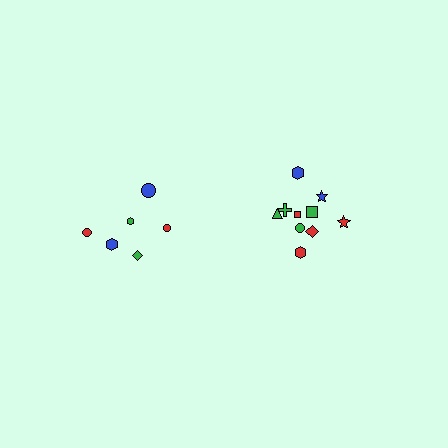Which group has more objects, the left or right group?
The right group.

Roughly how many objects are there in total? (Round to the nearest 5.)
Roughly 15 objects in total.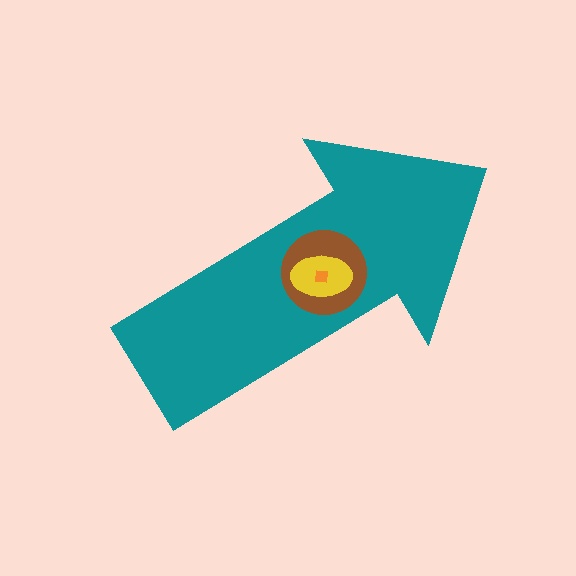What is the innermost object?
The orange square.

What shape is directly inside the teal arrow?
The brown circle.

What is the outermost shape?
The teal arrow.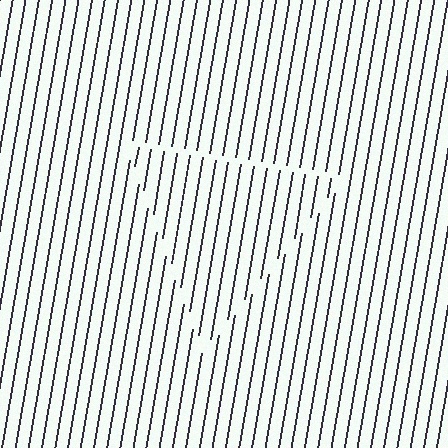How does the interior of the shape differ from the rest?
The interior of the shape contains the same grating, shifted by half a period — the contour is defined by the phase discontinuity where line-ends from the inner and outer gratings abut.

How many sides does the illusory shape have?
3 sides — the line-ends trace a triangle.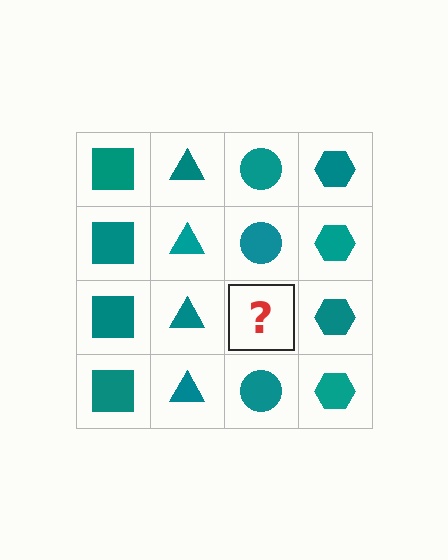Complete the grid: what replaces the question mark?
The question mark should be replaced with a teal circle.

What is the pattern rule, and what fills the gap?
The rule is that each column has a consistent shape. The gap should be filled with a teal circle.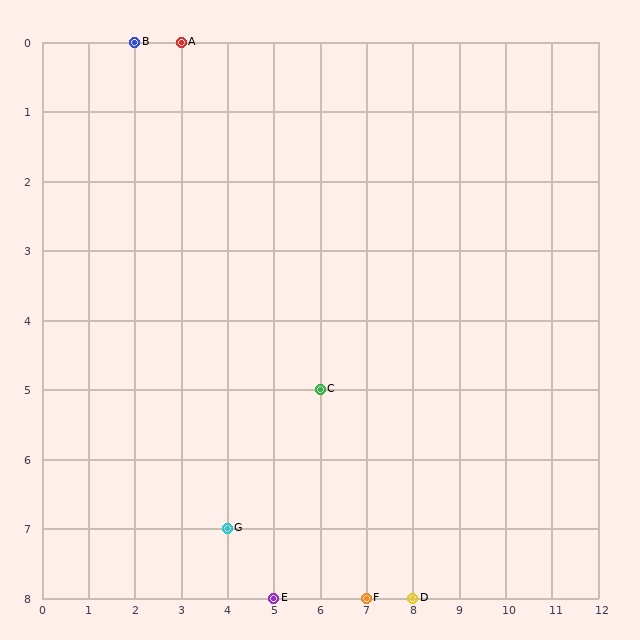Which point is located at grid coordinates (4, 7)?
Point G is at (4, 7).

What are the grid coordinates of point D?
Point D is at grid coordinates (8, 8).